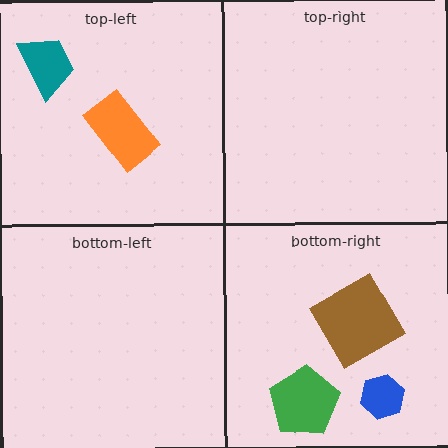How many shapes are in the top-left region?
2.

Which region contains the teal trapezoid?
The top-left region.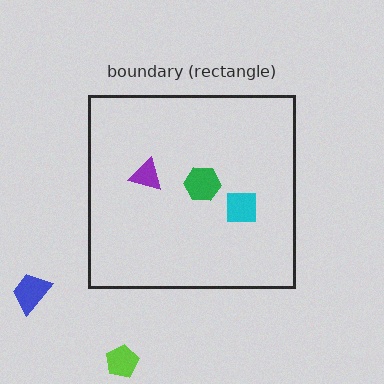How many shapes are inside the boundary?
3 inside, 2 outside.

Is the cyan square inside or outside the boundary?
Inside.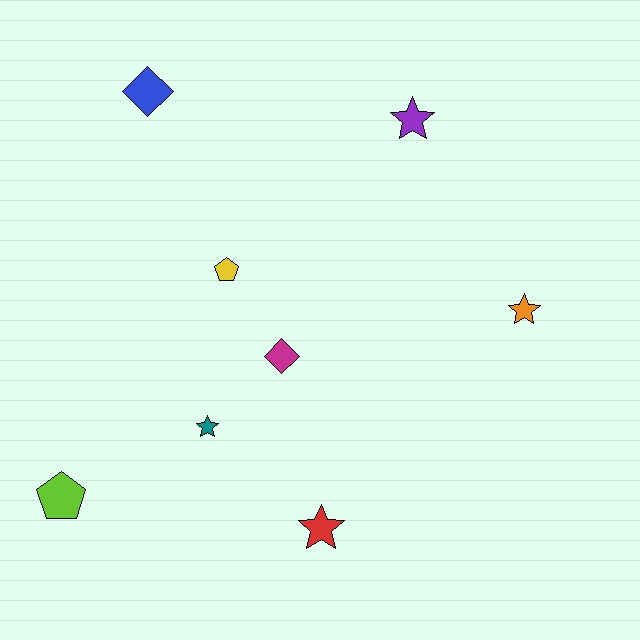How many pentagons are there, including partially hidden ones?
There are 2 pentagons.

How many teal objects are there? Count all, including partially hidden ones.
There is 1 teal object.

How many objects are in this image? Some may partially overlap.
There are 8 objects.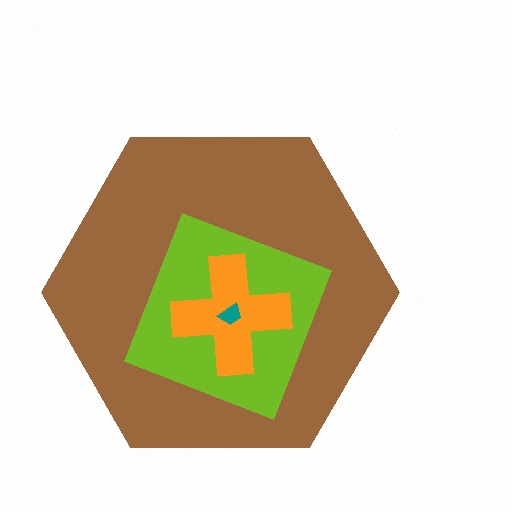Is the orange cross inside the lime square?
Yes.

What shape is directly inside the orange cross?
The teal trapezoid.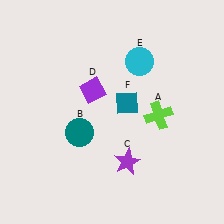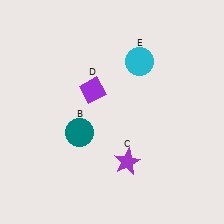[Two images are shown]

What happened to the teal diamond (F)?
The teal diamond (F) was removed in Image 2. It was in the top-right area of Image 1.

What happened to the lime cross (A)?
The lime cross (A) was removed in Image 2. It was in the bottom-right area of Image 1.